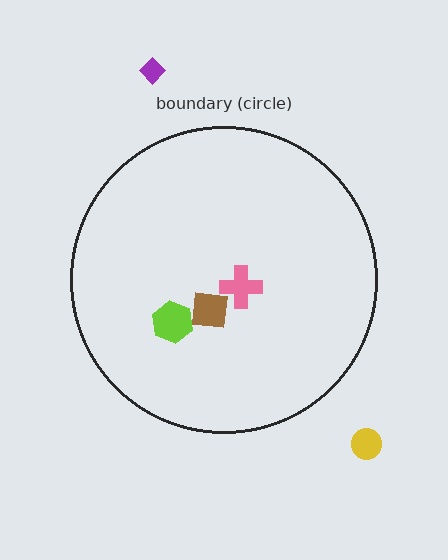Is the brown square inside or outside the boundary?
Inside.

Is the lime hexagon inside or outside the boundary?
Inside.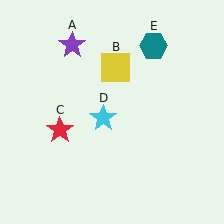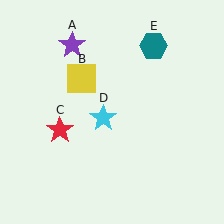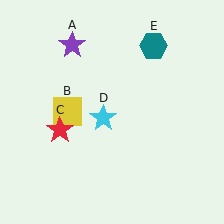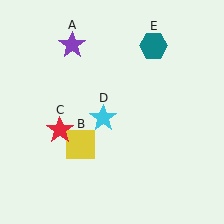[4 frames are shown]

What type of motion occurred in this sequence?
The yellow square (object B) rotated counterclockwise around the center of the scene.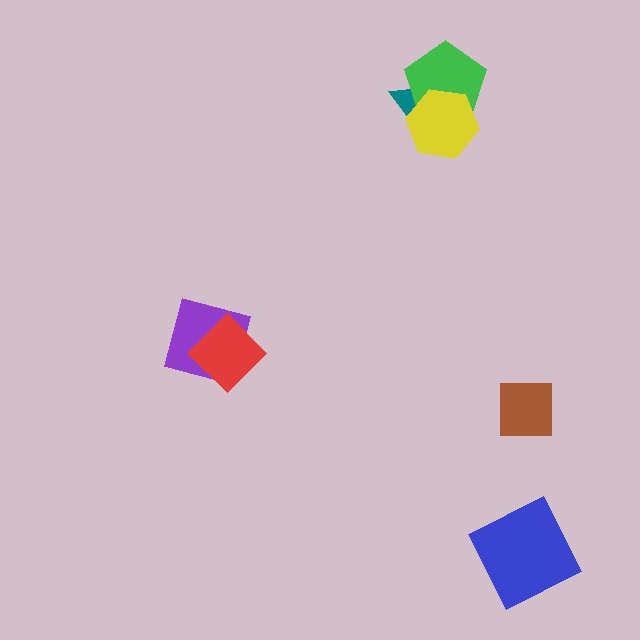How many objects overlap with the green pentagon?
2 objects overlap with the green pentagon.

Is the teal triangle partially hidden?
Yes, it is partially covered by another shape.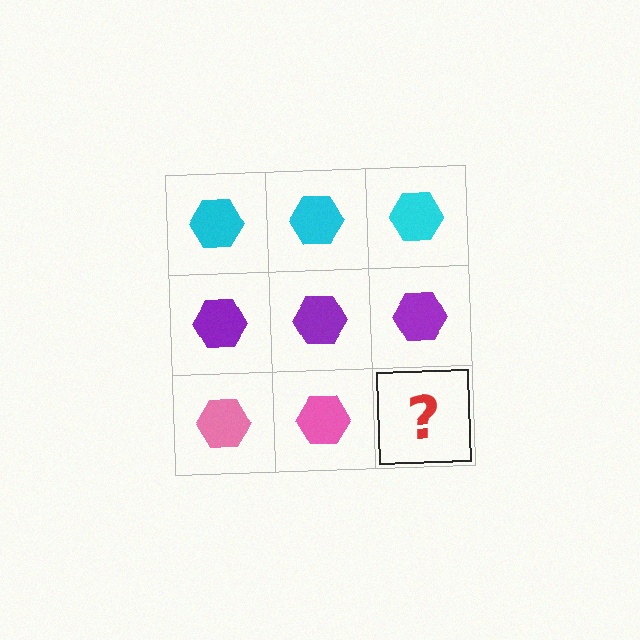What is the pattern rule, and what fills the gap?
The rule is that each row has a consistent color. The gap should be filled with a pink hexagon.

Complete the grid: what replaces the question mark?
The question mark should be replaced with a pink hexagon.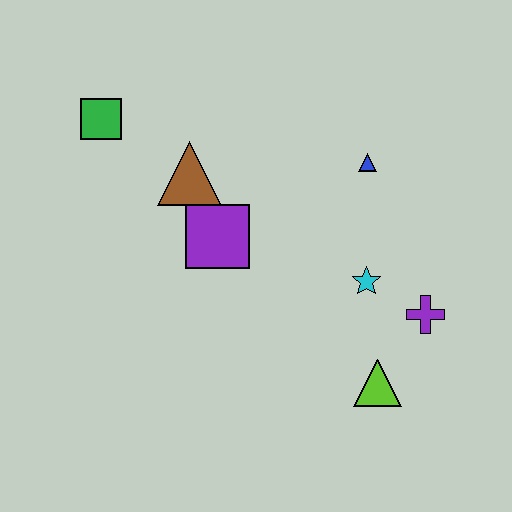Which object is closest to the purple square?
The brown triangle is closest to the purple square.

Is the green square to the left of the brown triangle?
Yes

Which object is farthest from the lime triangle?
The green square is farthest from the lime triangle.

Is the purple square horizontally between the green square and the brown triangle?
No